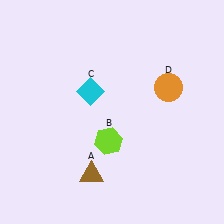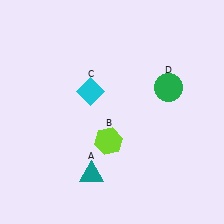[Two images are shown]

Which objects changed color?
A changed from brown to teal. D changed from orange to green.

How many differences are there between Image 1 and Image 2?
There are 2 differences between the two images.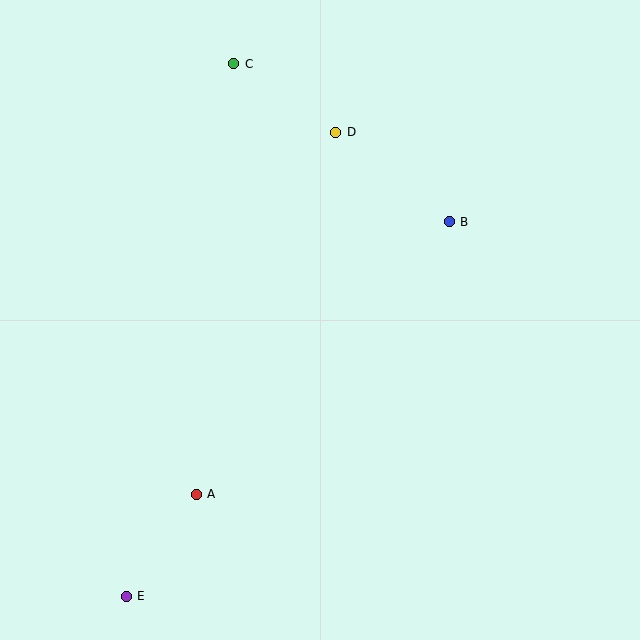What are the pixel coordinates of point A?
Point A is at (196, 494).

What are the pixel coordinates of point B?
Point B is at (449, 222).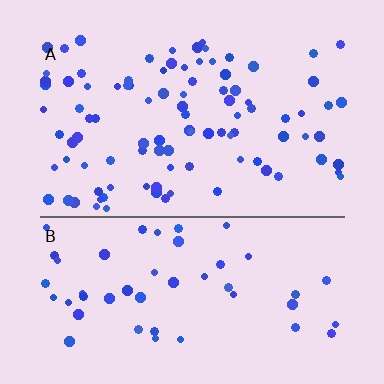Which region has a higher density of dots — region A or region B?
A (the top).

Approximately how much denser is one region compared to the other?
Approximately 1.9× — region A over region B.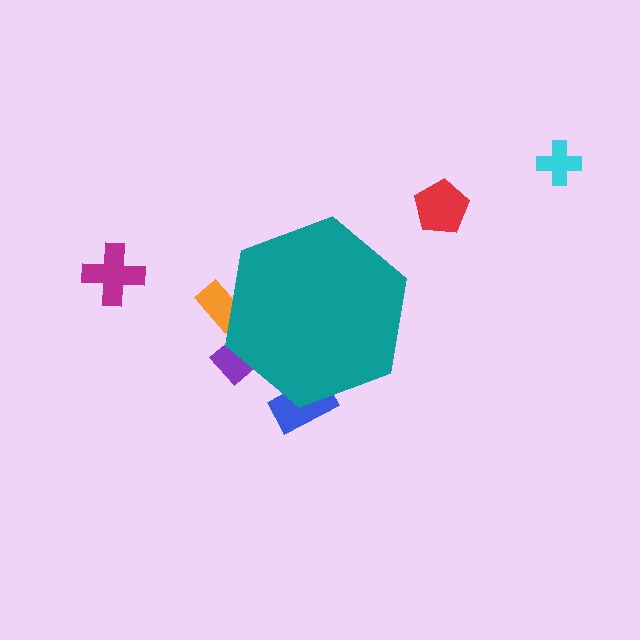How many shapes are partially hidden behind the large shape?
3 shapes are partially hidden.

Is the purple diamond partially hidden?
Yes, the purple diamond is partially hidden behind the teal hexagon.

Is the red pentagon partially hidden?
No, the red pentagon is fully visible.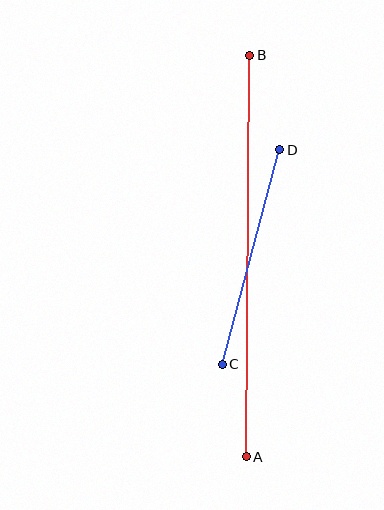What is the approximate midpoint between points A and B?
The midpoint is at approximately (248, 256) pixels.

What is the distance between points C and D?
The distance is approximately 222 pixels.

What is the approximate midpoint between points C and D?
The midpoint is at approximately (251, 257) pixels.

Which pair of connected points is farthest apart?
Points A and B are farthest apart.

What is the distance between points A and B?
The distance is approximately 402 pixels.